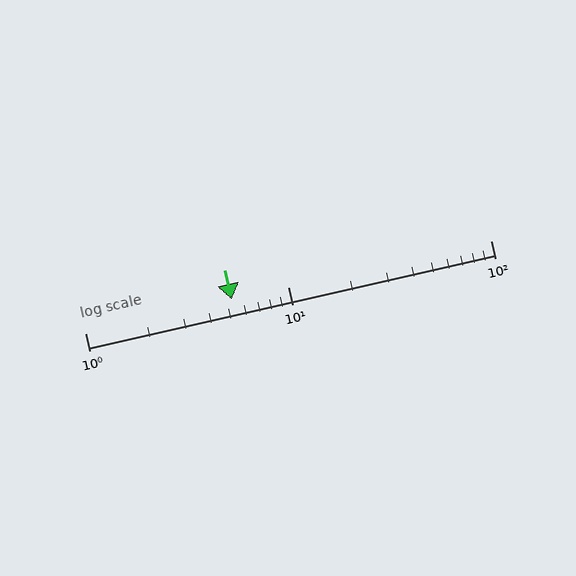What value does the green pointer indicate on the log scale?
The pointer indicates approximately 5.3.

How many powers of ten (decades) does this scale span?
The scale spans 2 decades, from 1 to 100.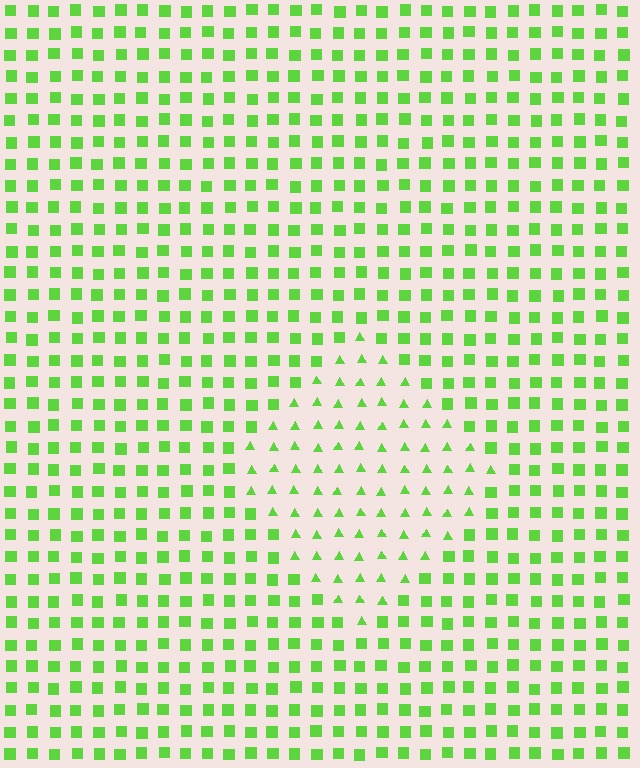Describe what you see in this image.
The image is filled with small lime elements arranged in a uniform grid. A diamond-shaped region contains triangles, while the surrounding area contains squares. The boundary is defined purely by the change in element shape.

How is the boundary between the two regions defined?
The boundary is defined by a change in element shape: triangles inside vs. squares outside. All elements share the same color and spacing.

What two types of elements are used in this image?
The image uses triangles inside the diamond region and squares outside it.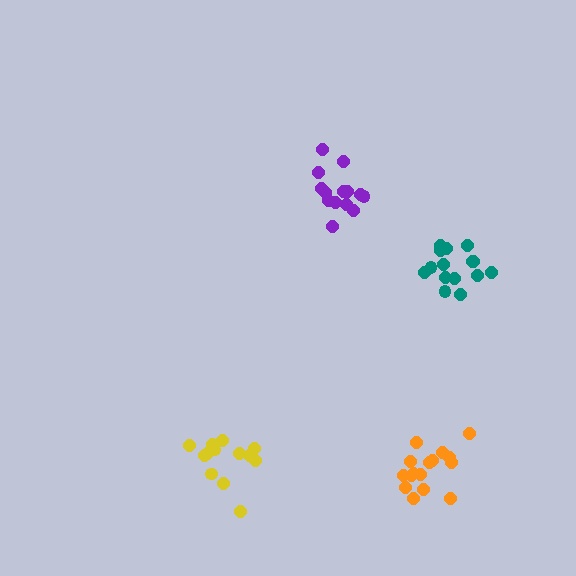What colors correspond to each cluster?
The clusters are colored: teal, orange, purple, yellow.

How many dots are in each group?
Group 1: 15 dots, Group 2: 16 dots, Group 3: 14 dots, Group 4: 13 dots (58 total).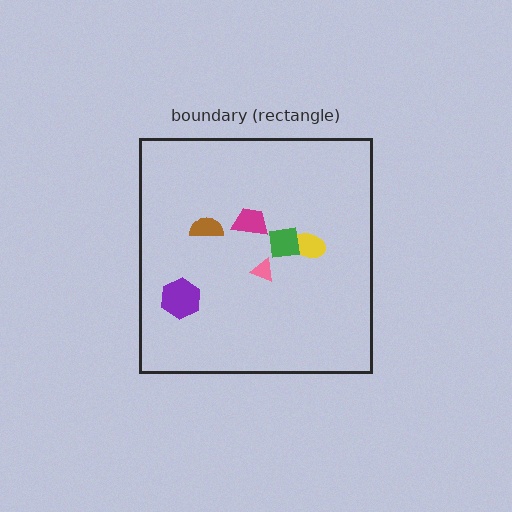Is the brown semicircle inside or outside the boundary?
Inside.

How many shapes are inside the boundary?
6 inside, 0 outside.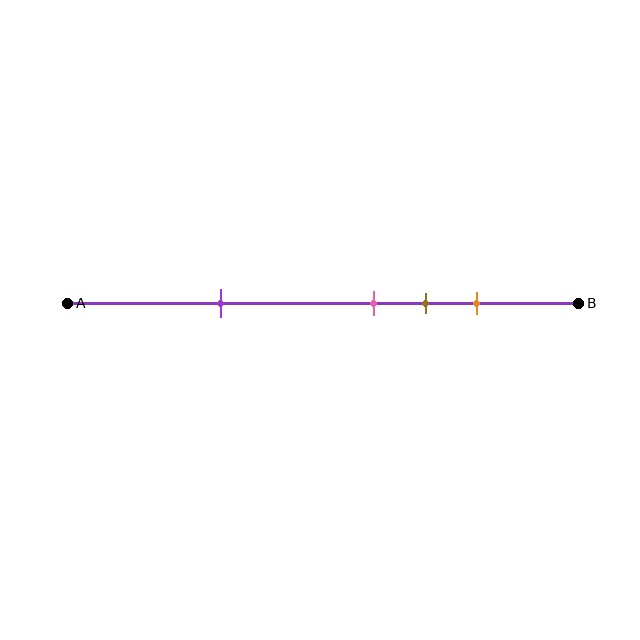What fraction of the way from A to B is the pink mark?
The pink mark is approximately 60% (0.6) of the way from A to B.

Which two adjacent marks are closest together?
The pink and brown marks are the closest adjacent pair.